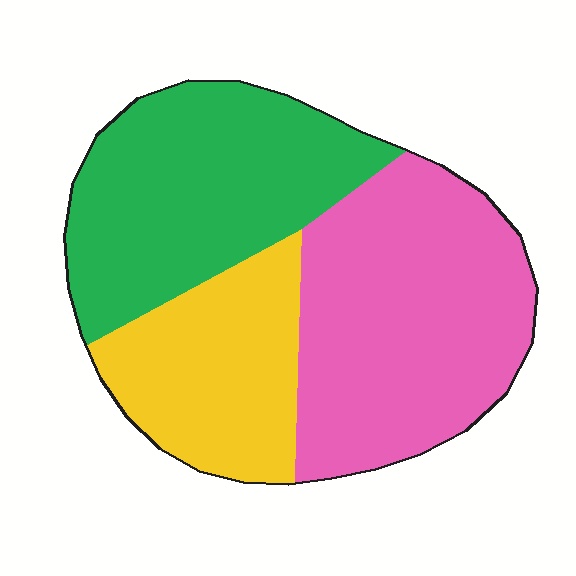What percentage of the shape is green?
Green covers 35% of the shape.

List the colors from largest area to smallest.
From largest to smallest: pink, green, yellow.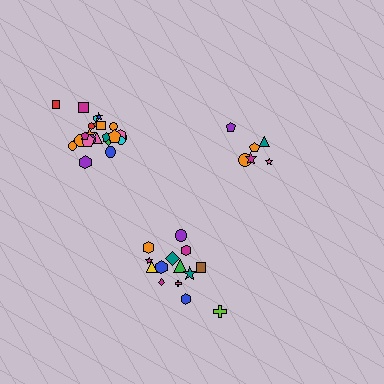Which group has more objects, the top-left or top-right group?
The top-left group.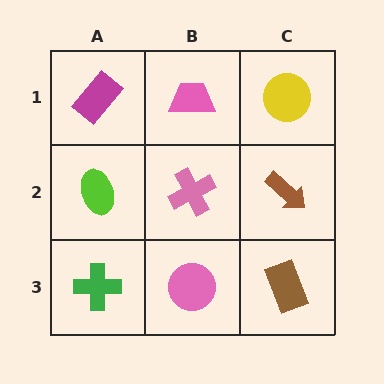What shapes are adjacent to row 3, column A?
A lime ellipse (row 2, column A), a pink circle (row 3, column B).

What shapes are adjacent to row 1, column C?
A brown arrow (row 2, column C), a pink trapezoid (row 1, column B).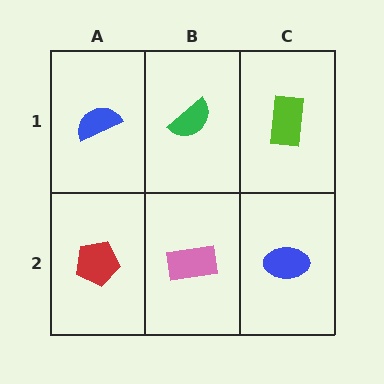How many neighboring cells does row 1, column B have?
3.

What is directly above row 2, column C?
A lime rectangle.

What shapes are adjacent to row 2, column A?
A blue semicircle (row 1, column A), a pink rectangle (row 2, column B).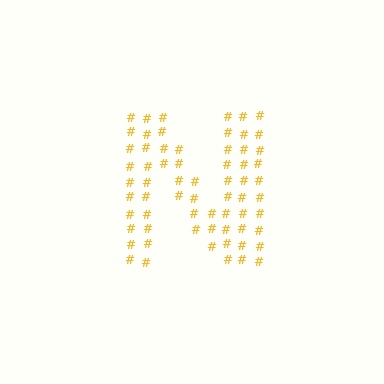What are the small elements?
The small elements are hash symbols.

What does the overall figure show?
The overall figure shows the letter N.